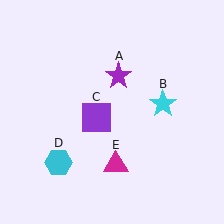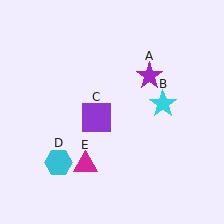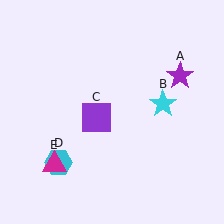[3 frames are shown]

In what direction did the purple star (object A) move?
The purple star (object A) moved right.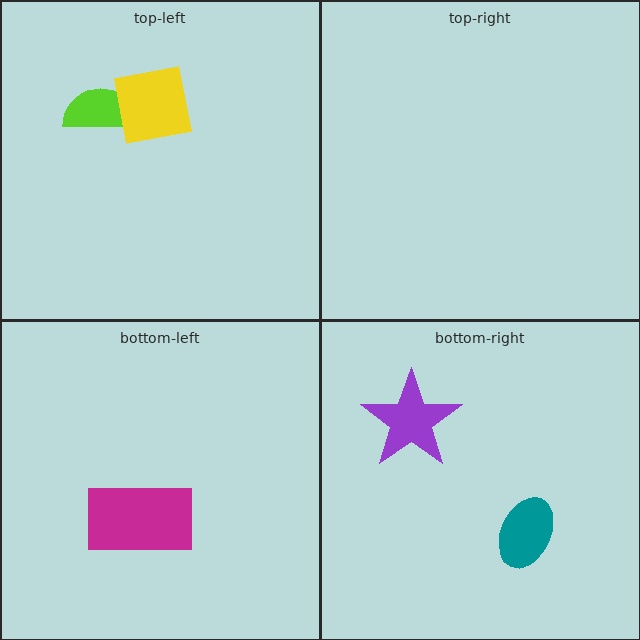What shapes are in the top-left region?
The lime semicircle, the yellow square.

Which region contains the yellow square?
The top-left region.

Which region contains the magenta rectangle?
The bottom-left region.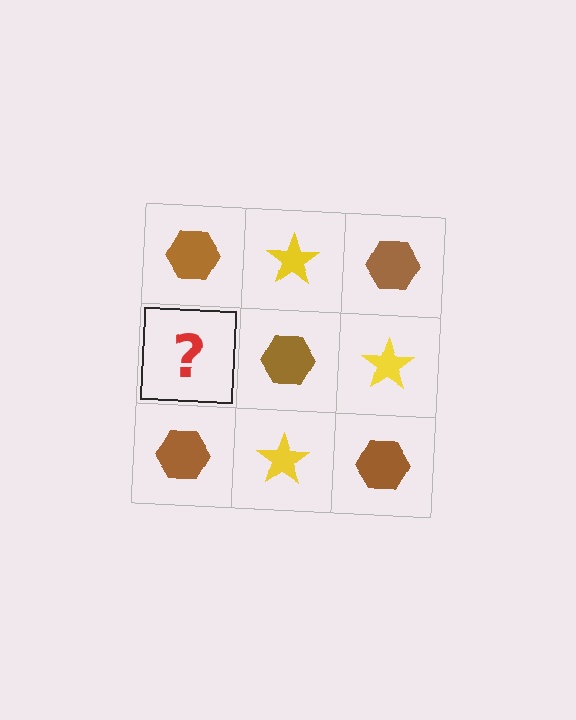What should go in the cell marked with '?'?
The missing cell should contain a yellow star.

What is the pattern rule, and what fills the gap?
The rule is that it alternates brown hexagon and yellow star in a checkerboard pattern. The gap should be filled with a yellow star.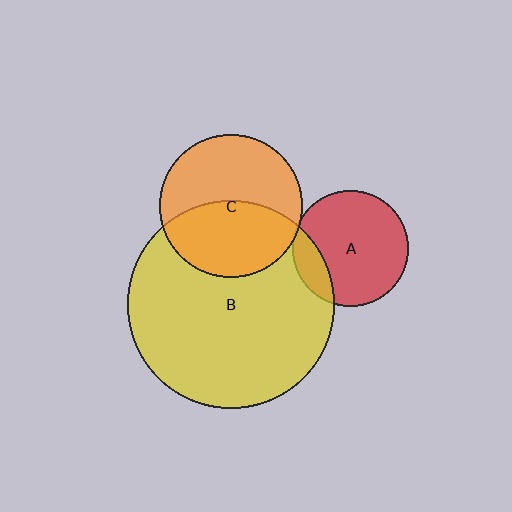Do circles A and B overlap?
Yes.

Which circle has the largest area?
Circle B (yellow).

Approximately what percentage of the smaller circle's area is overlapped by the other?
Approximately 15%.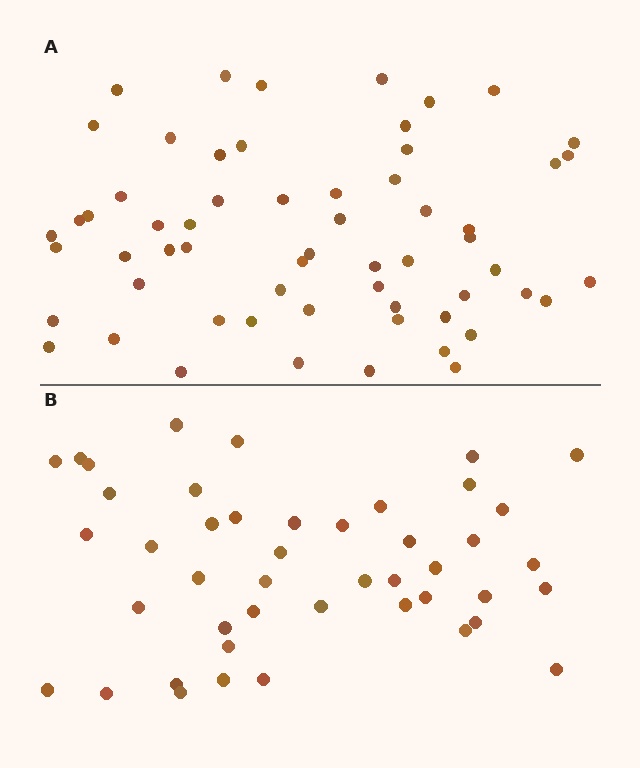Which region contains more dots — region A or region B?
Region A (the top region) has more dots.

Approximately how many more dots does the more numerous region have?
Region A has approximately 15 more dots than region B.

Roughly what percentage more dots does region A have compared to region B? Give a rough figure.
About 35% more.